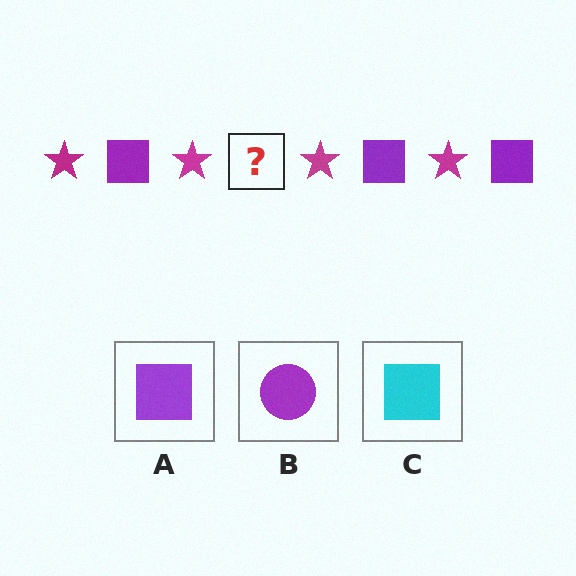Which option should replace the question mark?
Option A.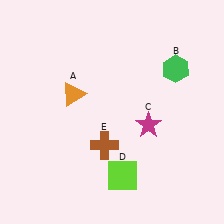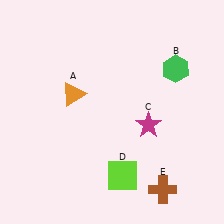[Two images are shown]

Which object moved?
The brown cross (E) moved right.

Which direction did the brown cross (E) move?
The brown cross (E) moved right.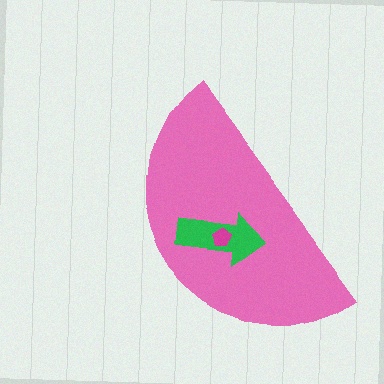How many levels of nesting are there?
3.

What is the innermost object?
The magenta pentagon.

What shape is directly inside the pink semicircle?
The green arrow.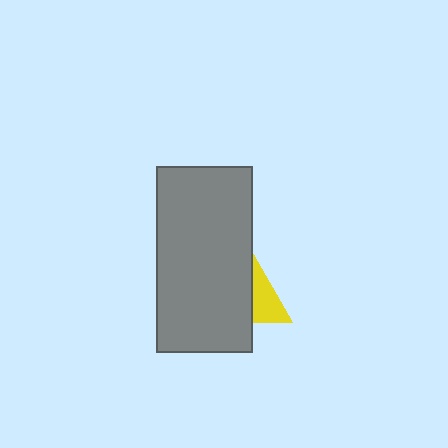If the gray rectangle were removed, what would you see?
You would see the complete yellow triangle.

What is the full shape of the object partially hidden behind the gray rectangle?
The partially hidden object is a yellow triangle.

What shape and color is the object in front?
The object in front is a gray rectangle.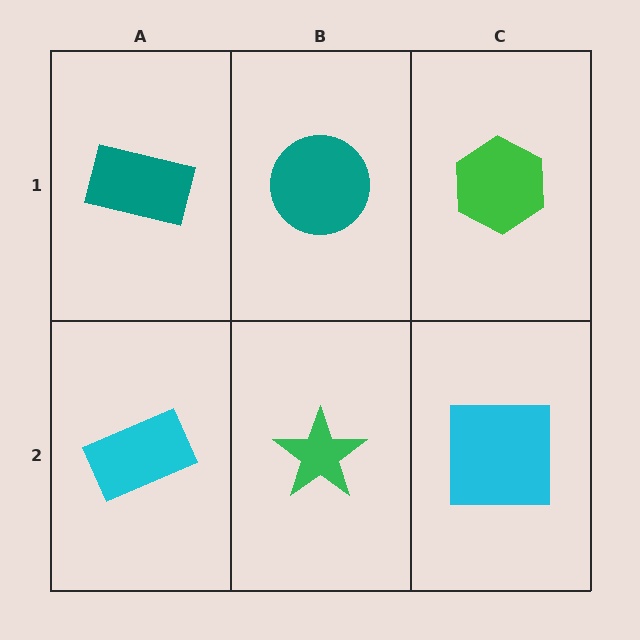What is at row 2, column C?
A cyan square.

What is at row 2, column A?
A cyan rectangle.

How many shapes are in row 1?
3 shapes.